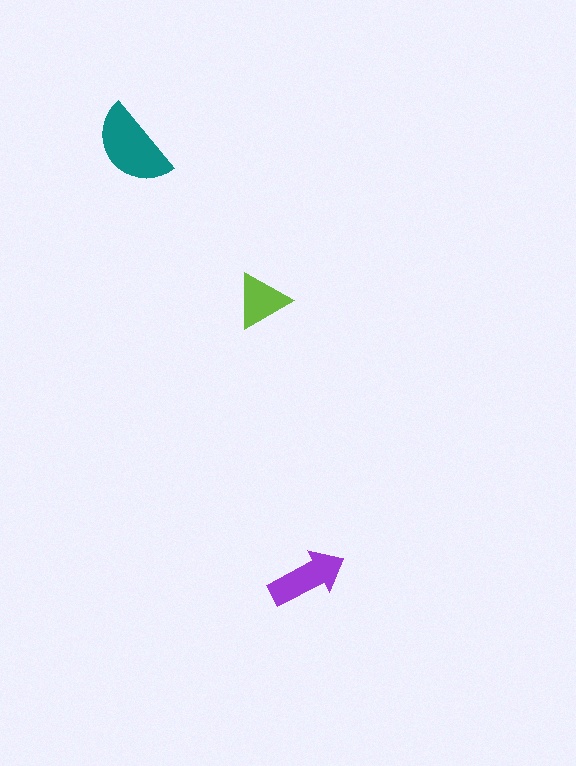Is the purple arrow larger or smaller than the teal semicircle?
Smaller.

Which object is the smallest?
The lime triangle.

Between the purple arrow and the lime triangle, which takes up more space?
The purple arrow.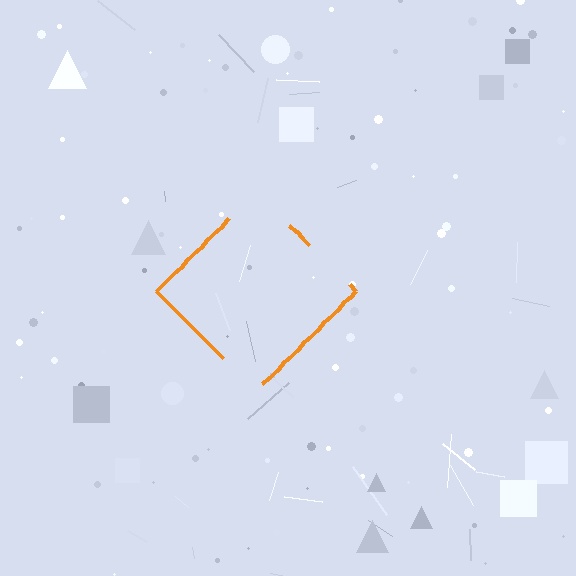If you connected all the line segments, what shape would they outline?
They would outline a diamond.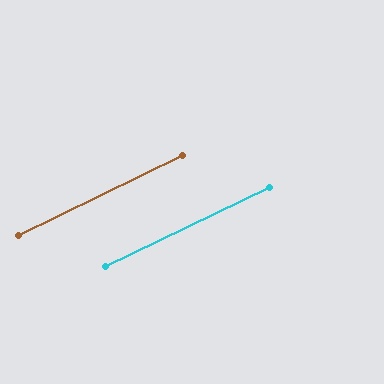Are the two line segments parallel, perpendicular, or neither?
Parallel — their directions differ by only 0.1°.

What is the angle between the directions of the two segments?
Approximately 0 degrees.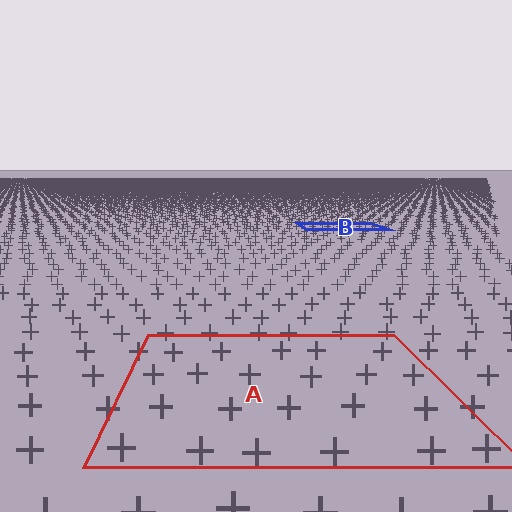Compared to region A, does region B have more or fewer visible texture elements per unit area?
Region B has more texture elements per unit area — they are packed more densely because it is farther away.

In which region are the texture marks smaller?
The texture marks are smaller in region B, because it is farther away.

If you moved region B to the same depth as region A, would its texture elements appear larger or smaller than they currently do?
They would appear larger. At a closer depth, the same texture elements are projected at a bigger on-screen size.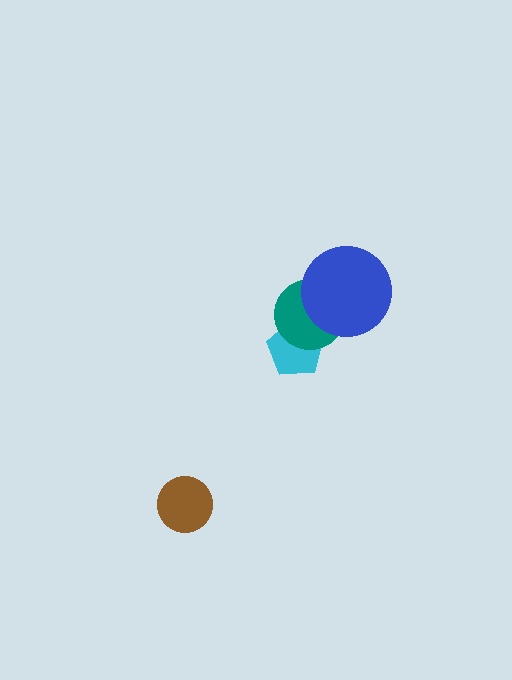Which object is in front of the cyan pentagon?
The teal circle is in front of the cyan pentagon.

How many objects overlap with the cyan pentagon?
1 object overlaps with the cyan pentagon.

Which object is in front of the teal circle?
The blue circle is in front of the teal circle.